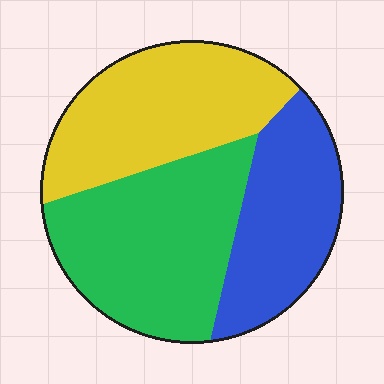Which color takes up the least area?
Blue, at roughly 25%.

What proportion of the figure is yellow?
Yellow covers 34% of the figure.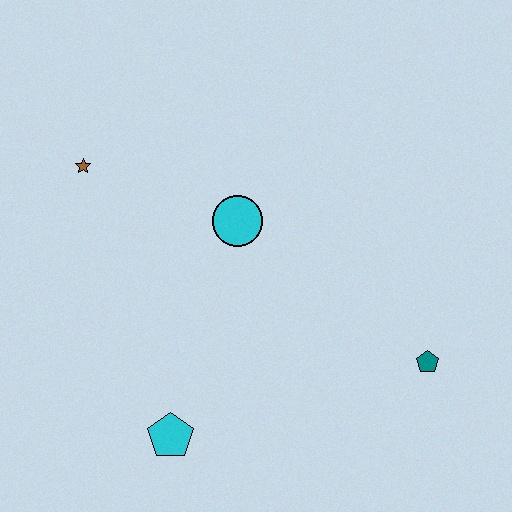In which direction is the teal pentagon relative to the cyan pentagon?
The teal pentagon is to the right of the cyan pentagon.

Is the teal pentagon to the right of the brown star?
Yes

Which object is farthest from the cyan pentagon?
The brown star is farthest from the cyan pentagon.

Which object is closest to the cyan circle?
The brown star is closest to the cyan circle.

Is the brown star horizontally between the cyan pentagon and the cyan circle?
No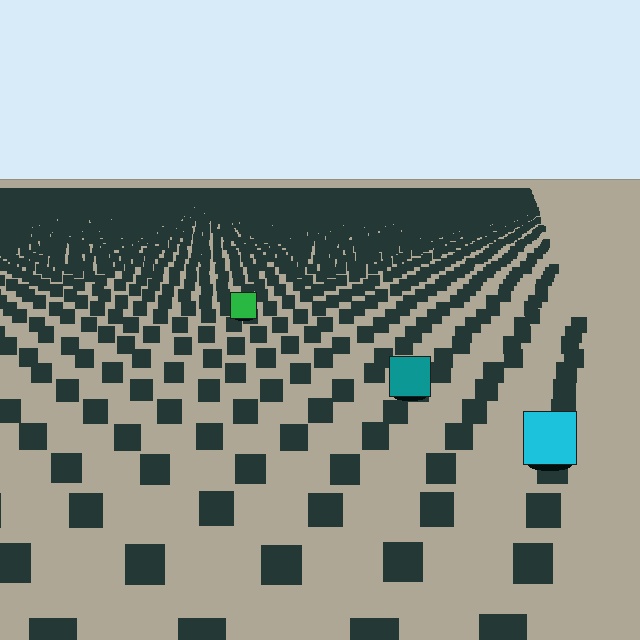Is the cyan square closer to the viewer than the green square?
Yes. The cyan square is closer — you can tell from the texture gradient: the ground texture is coarser near it.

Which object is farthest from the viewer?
The green square is farthest from the viewer. It appears smaller and the ground texture around it is denser.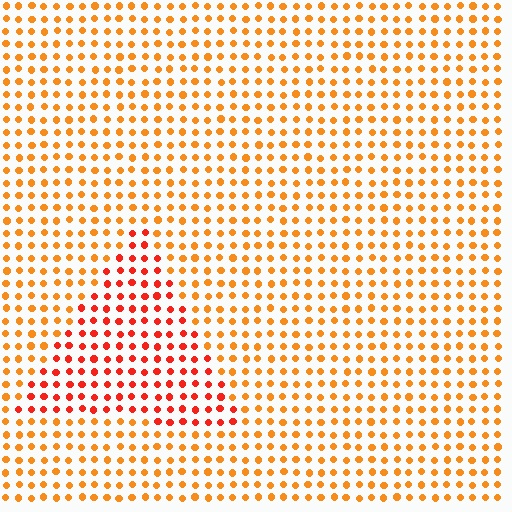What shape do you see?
I see a triangle.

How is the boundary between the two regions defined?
The boundary is defined purely by a slight shift in hue (about 30 degrees). Spacing, size, and orientation are identical on both sides.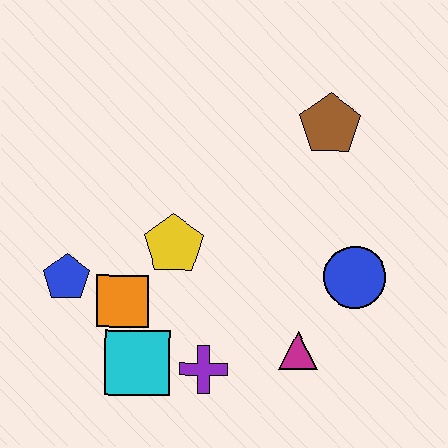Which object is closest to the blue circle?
The magenta triangle is closest to the blue circle.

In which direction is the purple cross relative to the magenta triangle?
The purple cross is to the left of the magenta triangle.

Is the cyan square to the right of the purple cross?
No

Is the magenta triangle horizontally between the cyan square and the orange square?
No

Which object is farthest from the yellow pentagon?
The brown pentagon is farthest from the yellow pentagon.